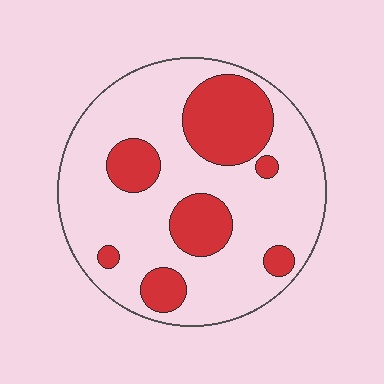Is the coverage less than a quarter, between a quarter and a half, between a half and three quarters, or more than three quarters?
Between a quarter and a half.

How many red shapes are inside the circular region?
7.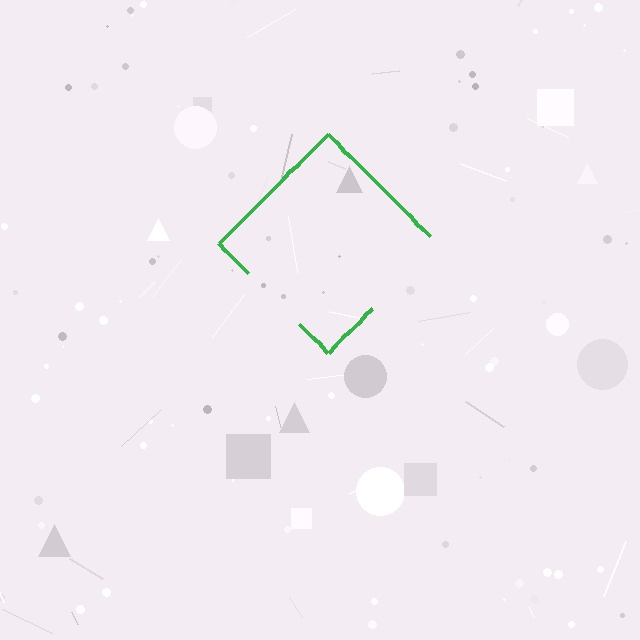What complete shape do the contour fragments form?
The contour fragments form a diamond.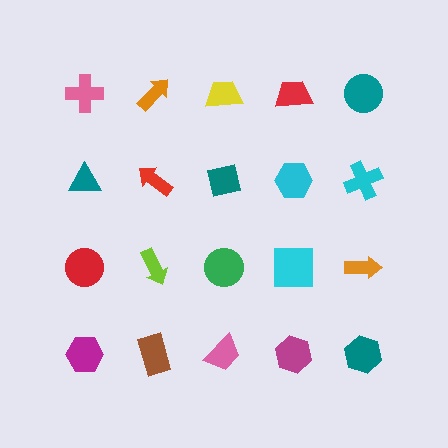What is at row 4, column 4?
A magenta hexagon.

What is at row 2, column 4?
A cyan hexagon.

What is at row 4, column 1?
A magenta hexagon.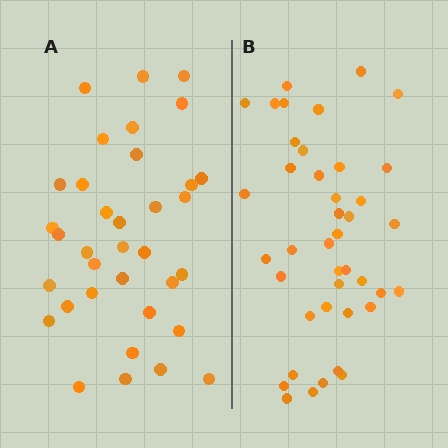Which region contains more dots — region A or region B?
Region B (the right region) has more dots.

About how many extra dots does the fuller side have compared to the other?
Region B has about 6 more dots than region A.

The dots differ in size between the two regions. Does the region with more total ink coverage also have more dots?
No. Region A has more total ink coverage because its dots are larger, but region B actually contains more individual dots. Total area can be misleading — the number of items is what matters here.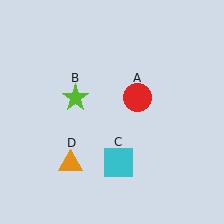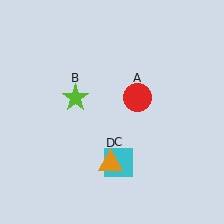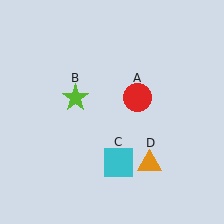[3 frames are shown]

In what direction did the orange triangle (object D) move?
The orange triangle (object D) moved right.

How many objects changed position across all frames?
1 object changed position: orange triangle (object D).